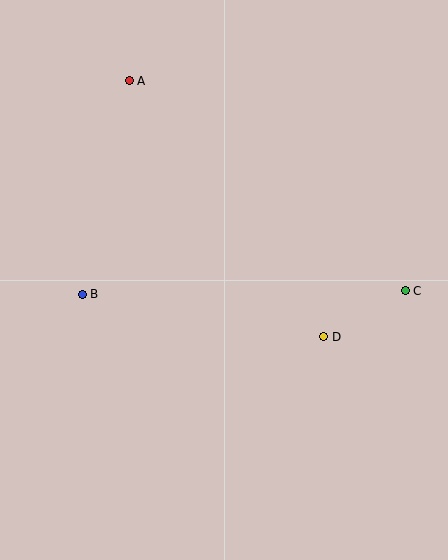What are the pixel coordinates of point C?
Point C is at (405, 291).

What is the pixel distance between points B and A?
The distance between B and A is 219 pixels.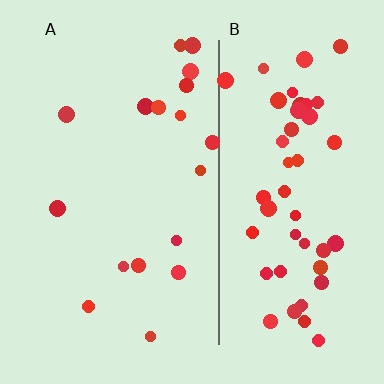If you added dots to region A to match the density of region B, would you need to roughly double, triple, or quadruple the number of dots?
Approximately triple.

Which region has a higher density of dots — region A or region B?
B (the right).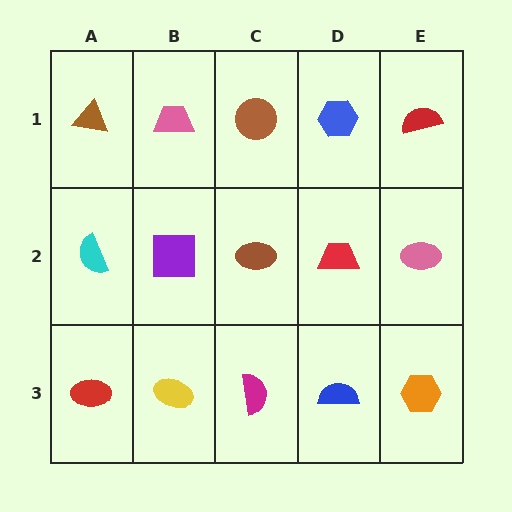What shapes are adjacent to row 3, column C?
A brown ellipse (row 2, column C), a yellow ellipse (row 3, column B), a blue semicircle (row 3, column D).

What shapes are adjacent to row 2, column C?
A brown circle (row 1, column C), a magenta semicircle (row 3, column C), a purple square (row 2, column B), a red trapezoid (row 2, column D).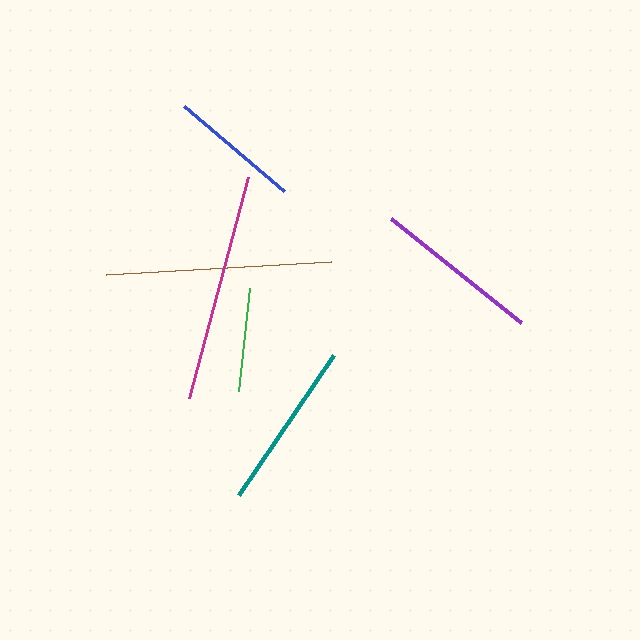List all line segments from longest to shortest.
From longest to shortest: magenta, brown, teal, purple, blue, green.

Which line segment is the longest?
The magenta line is the longest at approximately 229 pixels.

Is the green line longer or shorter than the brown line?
The brown line is longer than the green line.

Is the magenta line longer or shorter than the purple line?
The magenta line is longer than the purple line.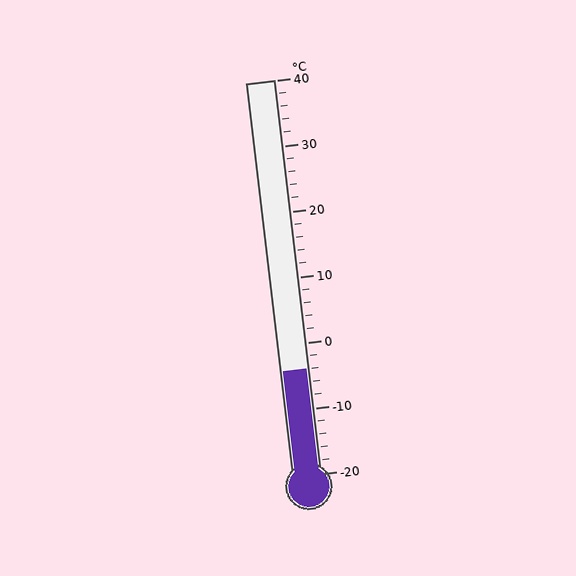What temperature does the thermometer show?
The thermometer shows approximately -4°C.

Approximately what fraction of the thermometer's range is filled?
The thermometer is filled to approximately 25% of its range.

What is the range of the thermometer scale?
The thermometer scale ranges from -20°C to 40°C.